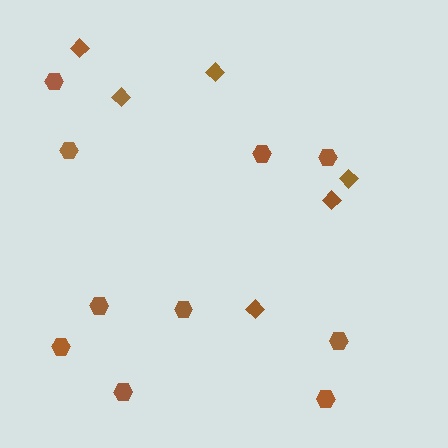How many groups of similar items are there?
There are 2 groups: one group of hexagons (10) and one group of diamonds (6).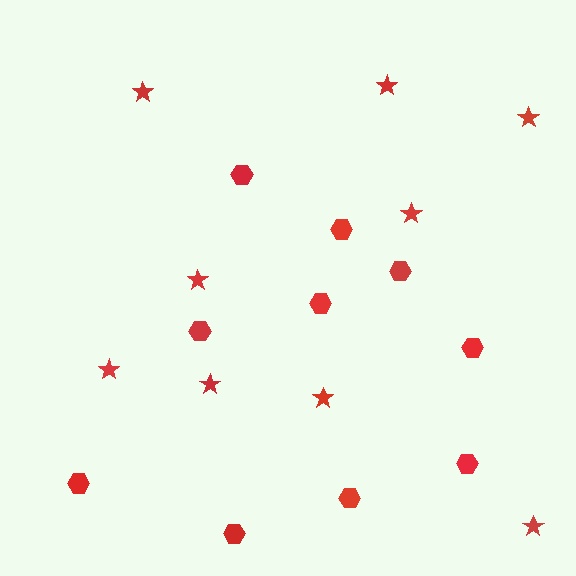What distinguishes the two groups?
There are 2 groups: one group of stars (9) and one group of hexagons (10).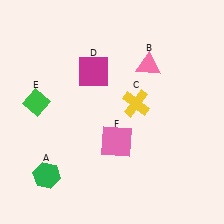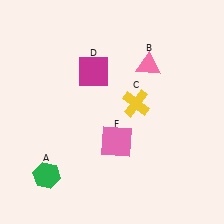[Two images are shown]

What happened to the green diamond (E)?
The green diamond (E) was removed in Image 2. It was in the top-left area of Image 1.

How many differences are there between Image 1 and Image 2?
There is 1 difference between the two images.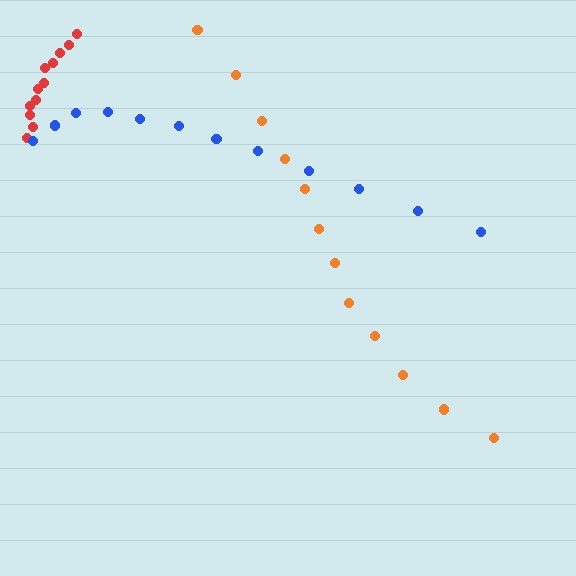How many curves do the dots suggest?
There are 3 distinct paths.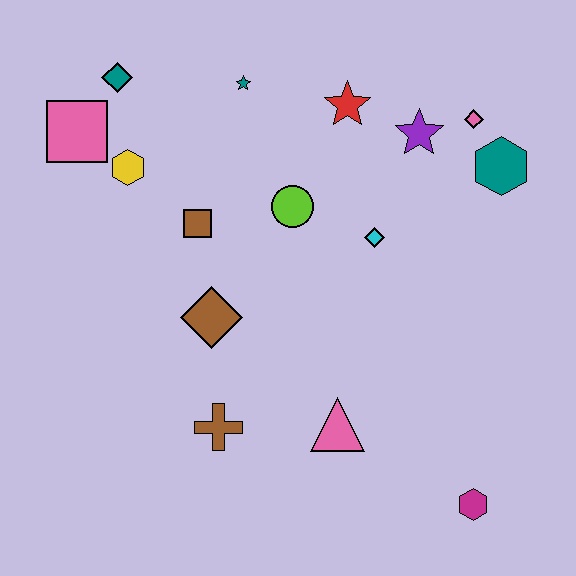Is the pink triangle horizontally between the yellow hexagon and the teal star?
No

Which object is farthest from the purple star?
The magenta hexagon is farthest from the purple star.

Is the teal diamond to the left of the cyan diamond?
Yes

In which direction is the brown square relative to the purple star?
The brown square is to the left of the purple star.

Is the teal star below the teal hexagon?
No